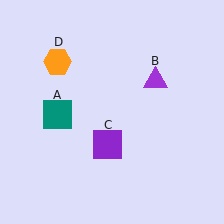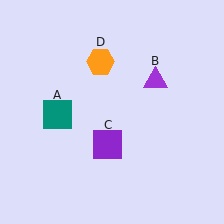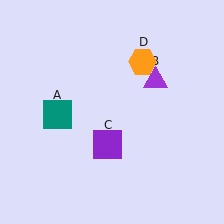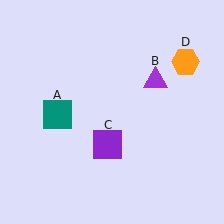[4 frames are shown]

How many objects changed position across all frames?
1 object changed position: orange hexagon (object D).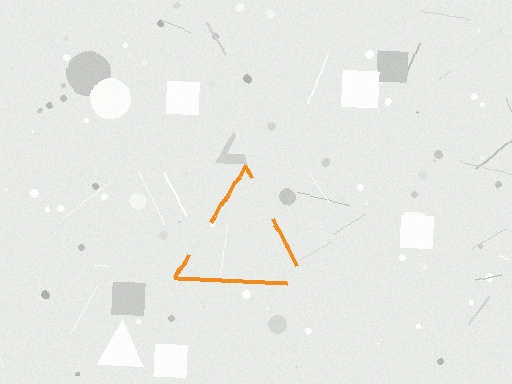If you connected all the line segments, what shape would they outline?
They would outline a triangle.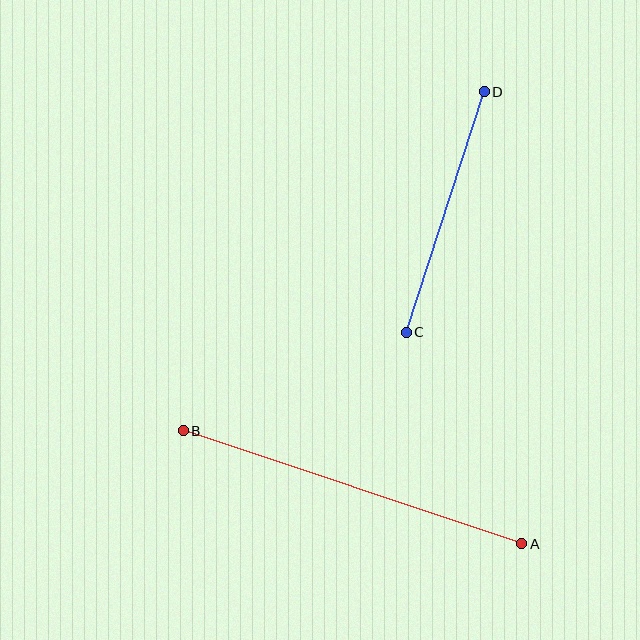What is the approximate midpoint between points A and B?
The midpoint is at approximately (352, 487) pixels.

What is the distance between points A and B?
The distance is approximately 357 pixels.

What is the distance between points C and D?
The distance is approximately 253 pixels.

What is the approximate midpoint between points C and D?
The midpoint is at approximately (445, 212) pixels.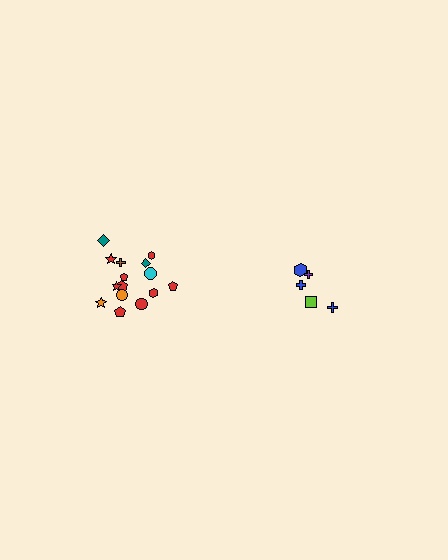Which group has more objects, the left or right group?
The left group.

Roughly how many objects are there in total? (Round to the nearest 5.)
Roughly 20 objects in total.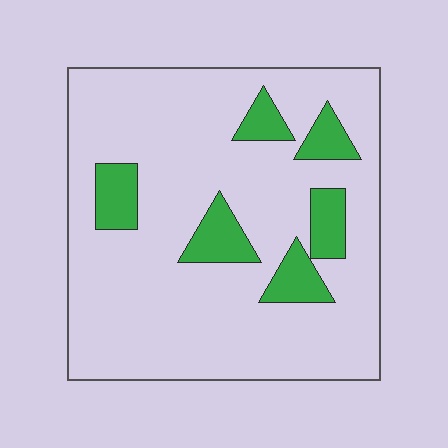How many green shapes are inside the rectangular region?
6.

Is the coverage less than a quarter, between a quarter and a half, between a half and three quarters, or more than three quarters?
Less than a quarter.